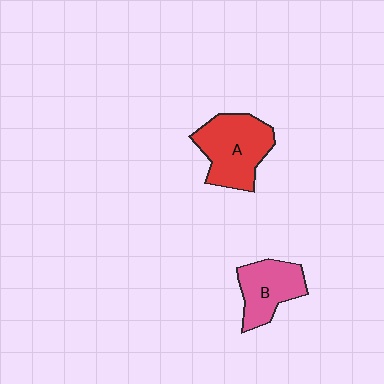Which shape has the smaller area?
Shape B (pink).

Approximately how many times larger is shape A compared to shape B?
Approximately 1.4 times.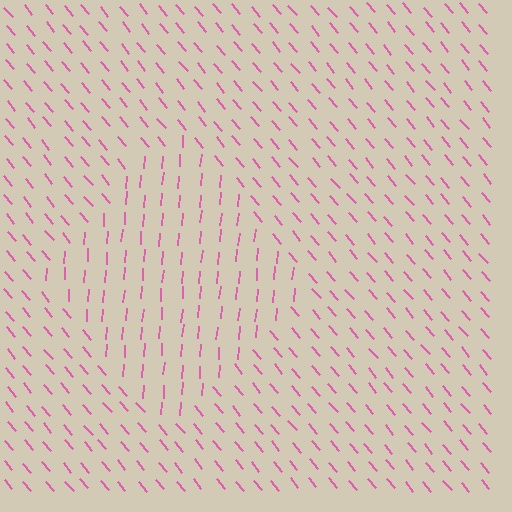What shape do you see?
I see a diamond.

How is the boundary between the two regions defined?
The boundary is defined purely by a change in line orientation (approximately 45 degrees difference). All lines are the same color and thickness.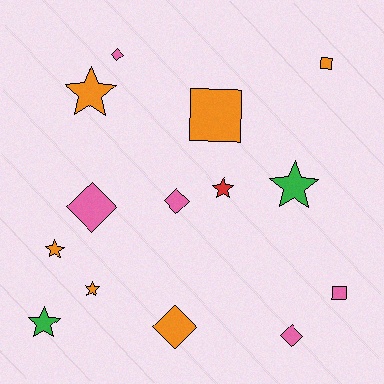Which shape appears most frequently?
Star, with 6 objects.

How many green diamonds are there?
There are no green diamonds.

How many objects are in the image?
There are 14 objects.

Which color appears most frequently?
Orange, with 6 objects.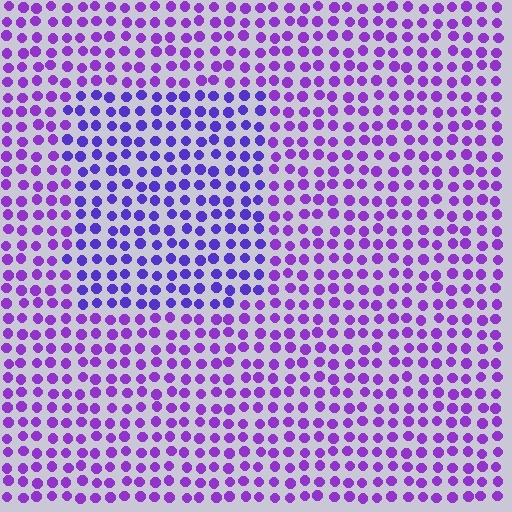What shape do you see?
I see a rectangle.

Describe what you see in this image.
The image is filled with small purple elements in a uniform arrangement. A rectangle-shaped region is visible where the elements are tinted to a slightly different hue, forming a subtle color boundary.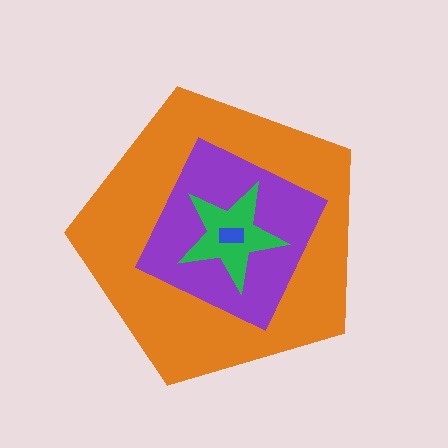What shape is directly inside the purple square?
The green star.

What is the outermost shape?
The orange pentagon.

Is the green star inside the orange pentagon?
Yes.